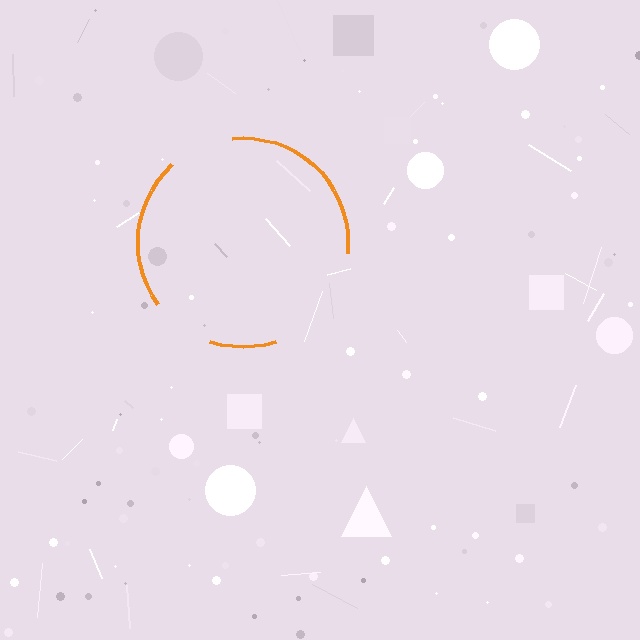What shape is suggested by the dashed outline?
The dashed outline suggests a circle.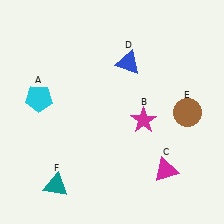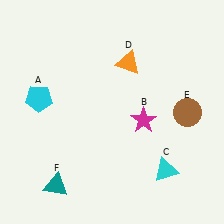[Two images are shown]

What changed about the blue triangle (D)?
In Image 1, D is blue. In Image 2, it changed to orange.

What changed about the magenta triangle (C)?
In Image 1, C is magenta. In Image 2, it changed to cyan.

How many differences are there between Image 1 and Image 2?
There are 2 differences between the two images.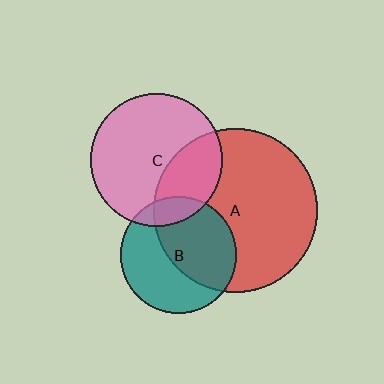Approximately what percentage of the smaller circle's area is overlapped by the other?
Approximately 15%.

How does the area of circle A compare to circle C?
Approximately 1.5 times.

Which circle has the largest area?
Circle A (red).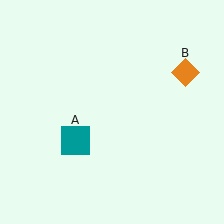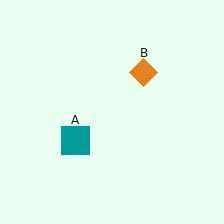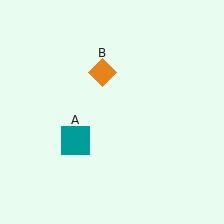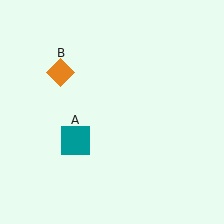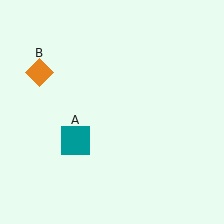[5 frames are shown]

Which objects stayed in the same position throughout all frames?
Teal square (object A) remained stationary.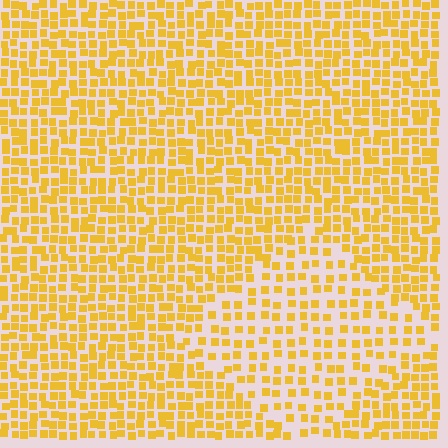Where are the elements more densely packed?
The elements are more densely packed outside the diamond boundary.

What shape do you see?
I see a diamond.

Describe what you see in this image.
The image contains small yellow elements arranged at two different densities. A diamond-shaped region is visible where the elements are less densely packed than the surrounding area.